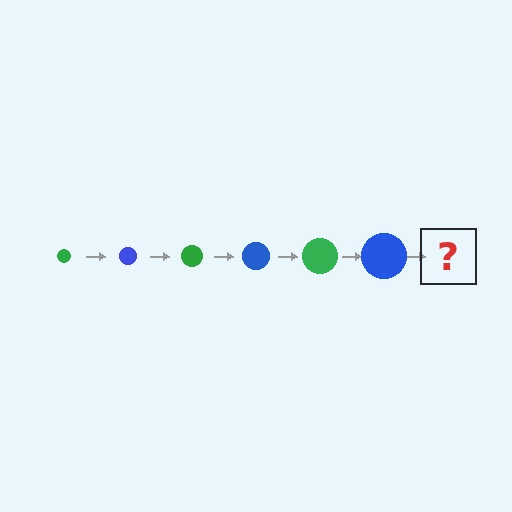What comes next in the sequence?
The next element should be a green circle, larger than the previous one.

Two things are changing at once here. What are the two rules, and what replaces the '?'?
The two rules are that the circle grows larger each step and the color cycles through green and blue. The '?' should be a green circle, larger than the previous one.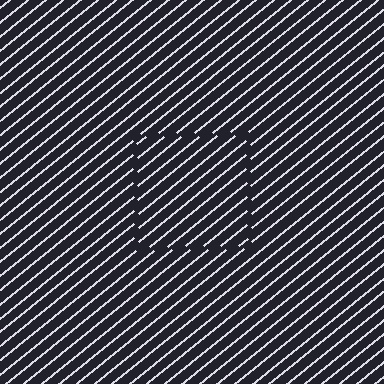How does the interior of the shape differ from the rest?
The interior of the shape contains the same grating, shifted by half a period — the contour is defined by the phase discontinuity where line-ends from the inner and outer gratings abut.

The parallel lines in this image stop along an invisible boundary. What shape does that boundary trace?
An illusory square. The interior of the shape contains the same grating, shifted by half a period — the contour is defined by the phase discontinuity where line-ends from the inner and outer gratings abut.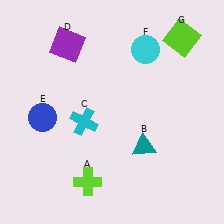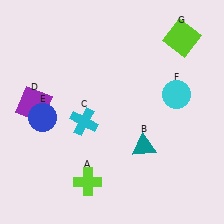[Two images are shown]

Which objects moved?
The objects that moved are: the purple square (D), the cyan circle (F).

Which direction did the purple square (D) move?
The purple square (D) moved down.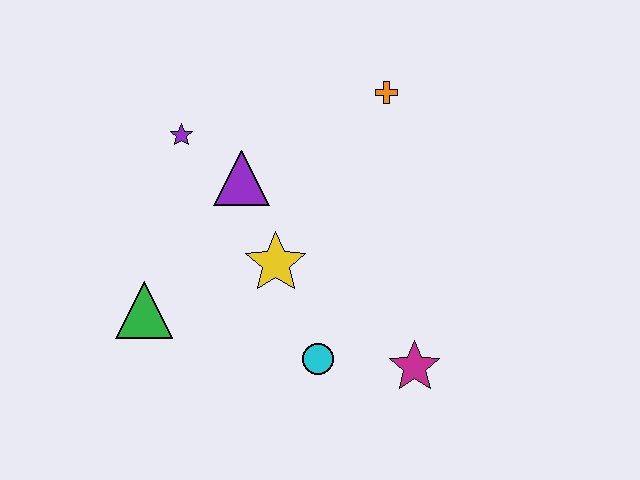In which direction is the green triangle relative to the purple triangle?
The green triangle is below the purple triangle.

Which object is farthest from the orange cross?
The green triangle is farthest from the orange cross.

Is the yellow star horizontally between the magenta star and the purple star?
Yes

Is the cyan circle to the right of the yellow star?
Yes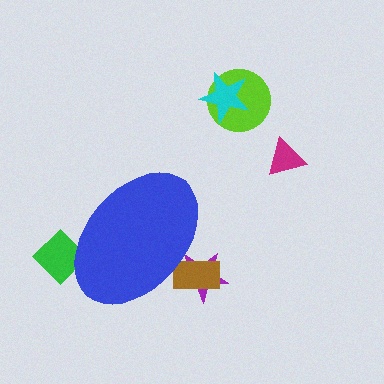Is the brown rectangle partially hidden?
Yes, the brown rectangle is partially hidden behind the blue ellipse.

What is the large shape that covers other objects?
A blue ellipse.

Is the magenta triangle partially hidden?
No, the magenta triangle is fully visible.